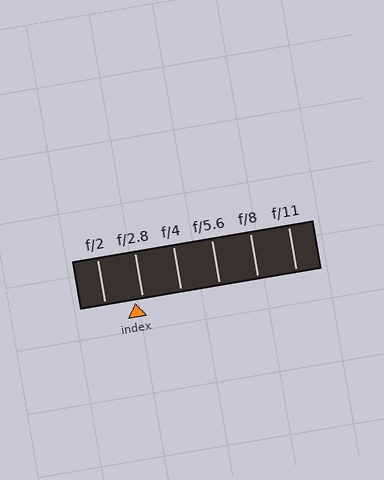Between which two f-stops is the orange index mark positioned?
The index mark is between f/2 and f/2.8.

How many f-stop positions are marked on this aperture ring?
There are 6 f-stop positions marked.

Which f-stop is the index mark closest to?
The index mark is closest to f/2.8.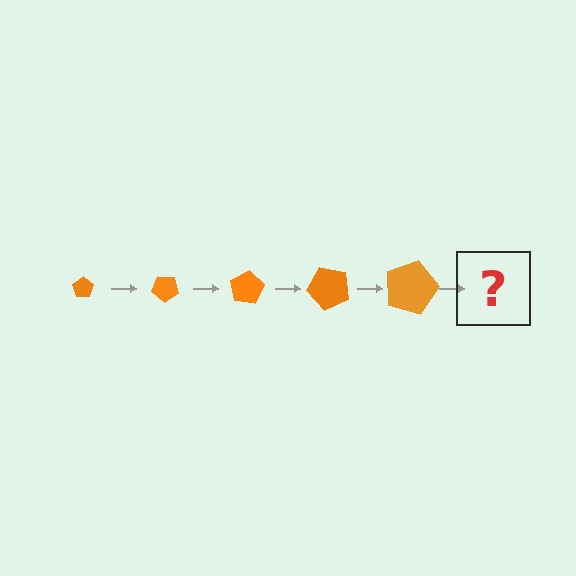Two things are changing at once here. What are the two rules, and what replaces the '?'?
The two rules are that the pentagon grows larger each step and it rotates 40 degrees each step. The '?' should be a pentagon, larger than the previous one and rotated 200 degrees from the start.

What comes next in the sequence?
The next element should be a pentagon, larger than the previous one and rotated 200 degrees from the start.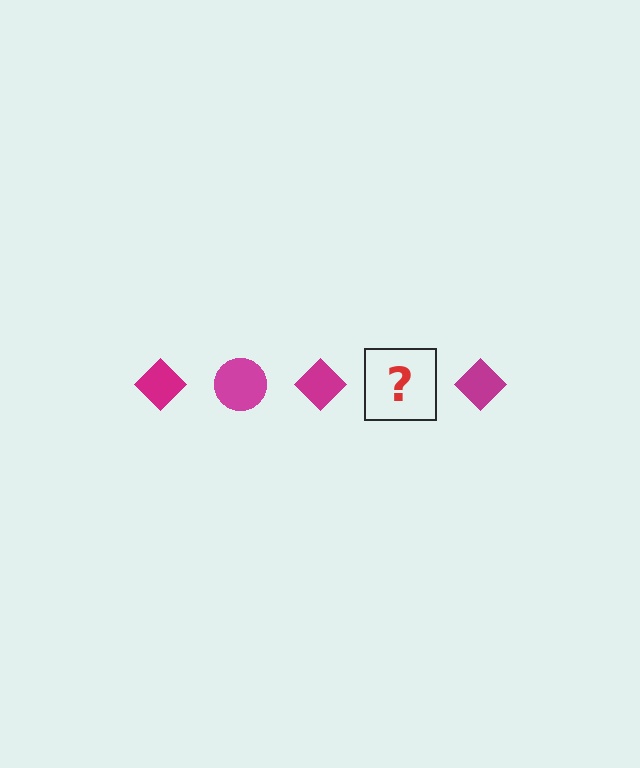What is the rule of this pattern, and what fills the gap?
The rule is that the pattern cycles through diamond, circle shapes in magenta. The gap should be filled with a magenta circle.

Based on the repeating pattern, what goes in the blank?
The blank should be a magenta circle.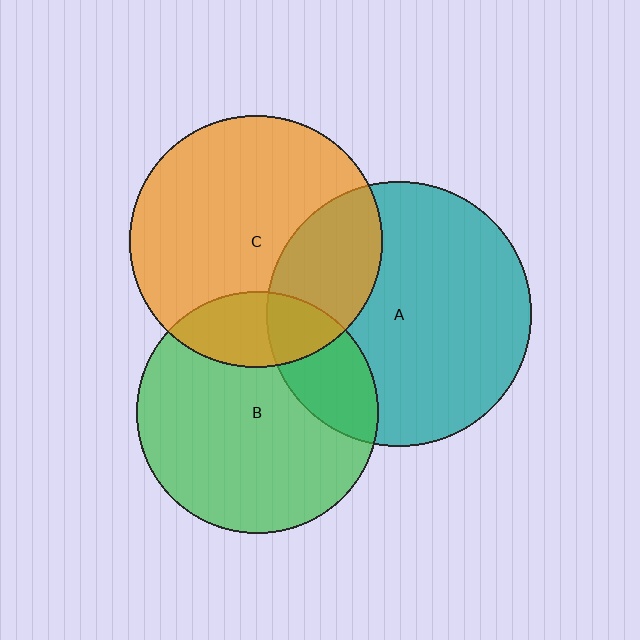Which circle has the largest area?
Circle A (teal).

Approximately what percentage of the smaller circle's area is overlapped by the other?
Approximately 25%.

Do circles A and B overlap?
Yes.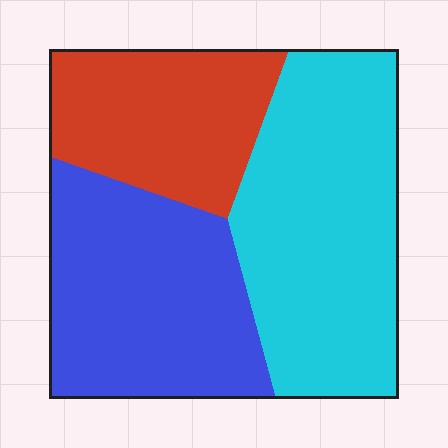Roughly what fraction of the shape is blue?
Blue covers around 35% of the shape.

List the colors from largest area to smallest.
From largest to smallest: cyan, blue, red.